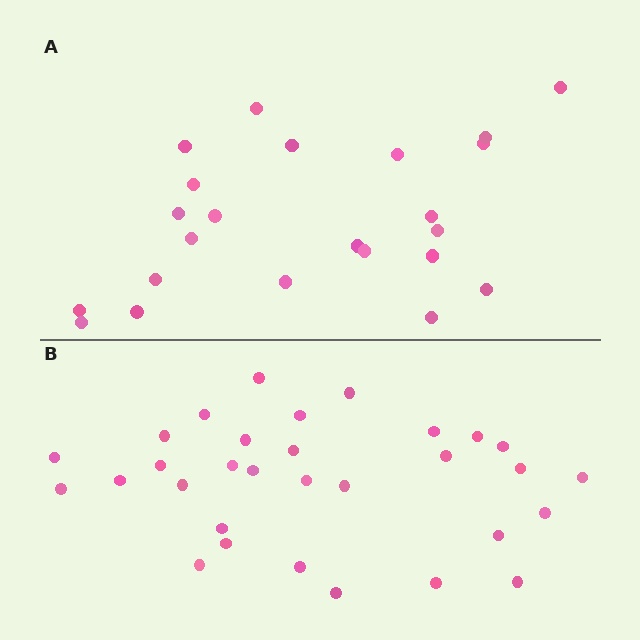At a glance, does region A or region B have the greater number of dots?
Region B (the bottom region) has more dots.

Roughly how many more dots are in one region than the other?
Region B has roughly 8 or so more dots than region A.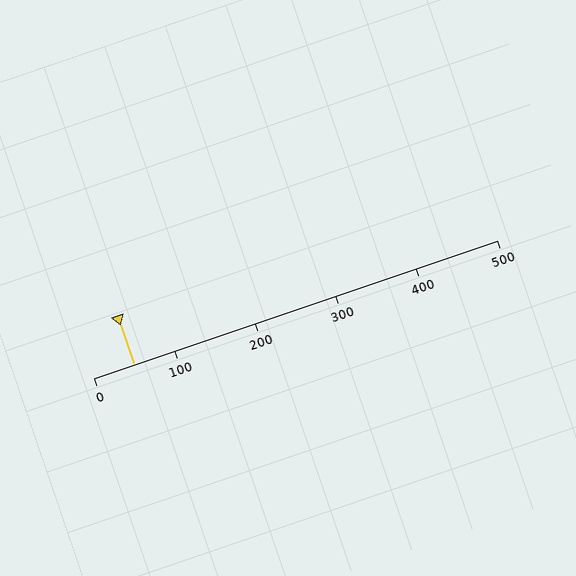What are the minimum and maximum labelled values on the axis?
The axis runs from 0 to 500.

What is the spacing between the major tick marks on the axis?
The major ticks are spaced 100 apart.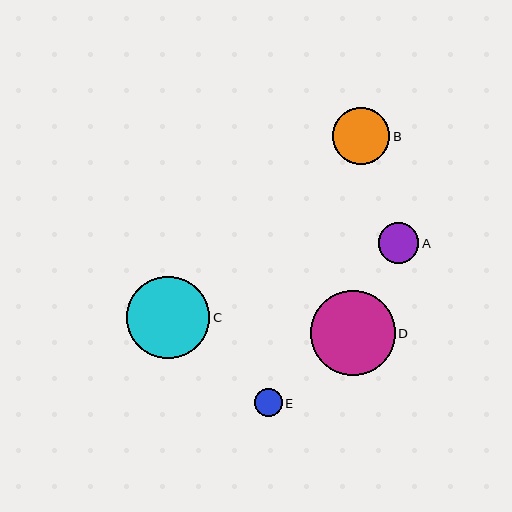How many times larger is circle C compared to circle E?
Circle C is approximately 3.0 times the size of circle E.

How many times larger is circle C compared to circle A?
Circle C is approximately 2.0 times the size of circle A.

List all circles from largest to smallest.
From largest to smallest: D, C, B, A, E.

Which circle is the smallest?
Circle E is the smallest with a size of approximately 28 pixels.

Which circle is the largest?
Circle D is the largest with a size of approximately 85 pixels.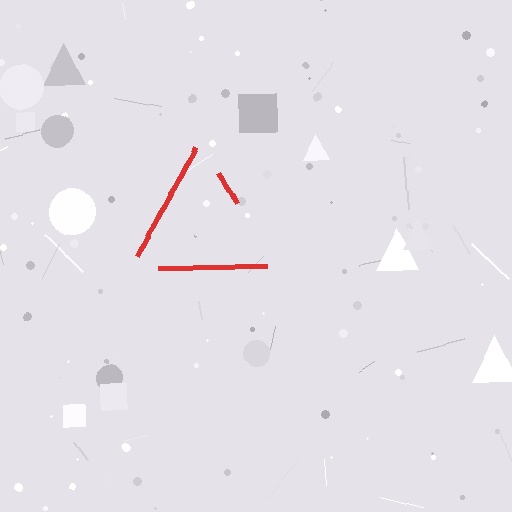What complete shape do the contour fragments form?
The contour fragments form a triangle.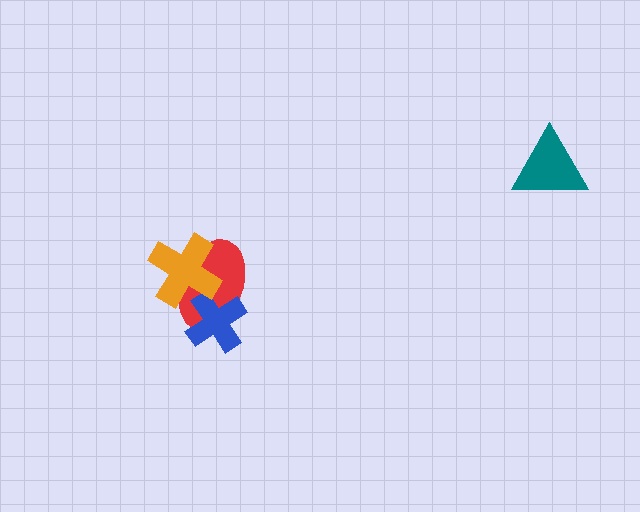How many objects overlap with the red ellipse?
2 objects overlap with the red ellipse.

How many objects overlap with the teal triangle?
0 objects overlap with the teal triangle.